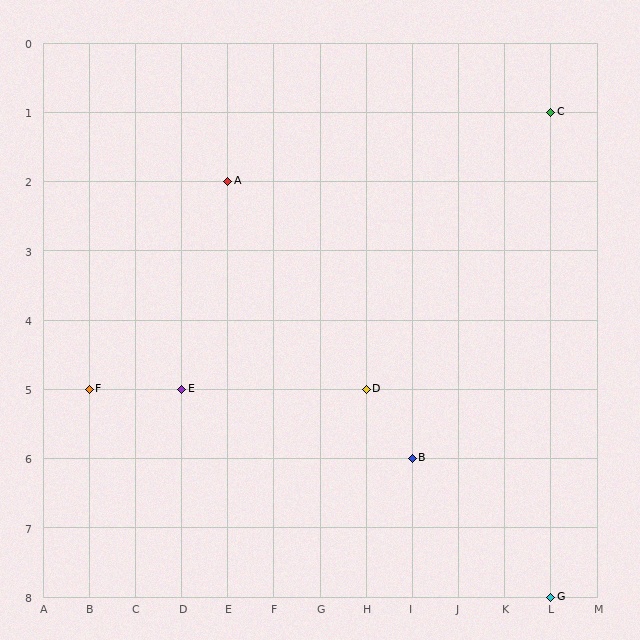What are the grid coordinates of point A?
Point A is at grid coordinates (E, 2).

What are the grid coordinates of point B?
Point B is at grid coordinates (I, 6).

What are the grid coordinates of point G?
Point G is at grid coordinates (L, 8).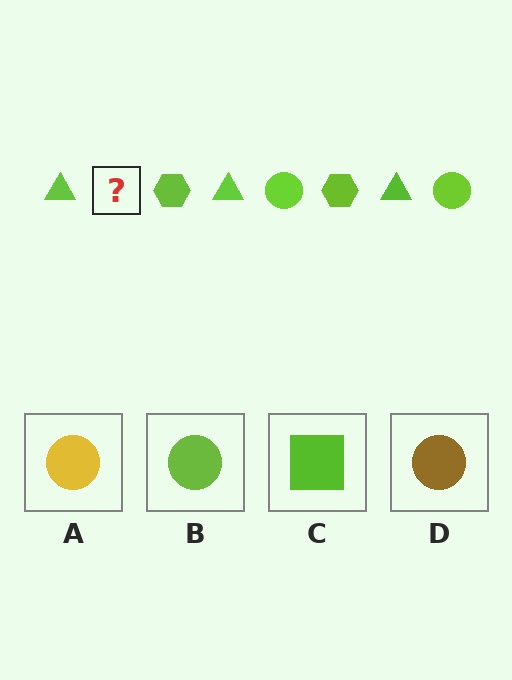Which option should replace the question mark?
Option B.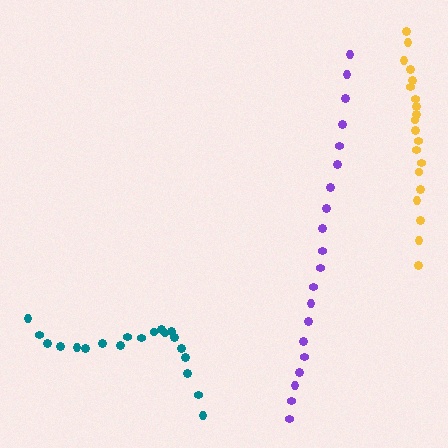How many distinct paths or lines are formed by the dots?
There are 3 distinct paths.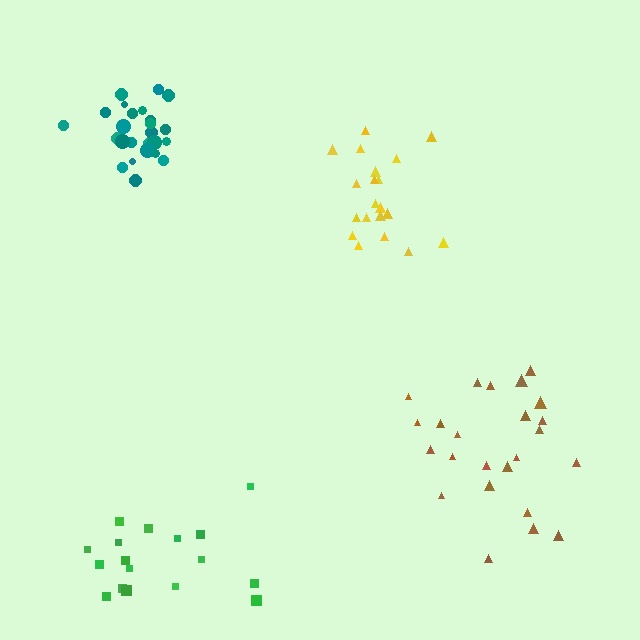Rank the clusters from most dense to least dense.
teal, yellow, brown, green.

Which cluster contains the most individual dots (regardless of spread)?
Teal (26).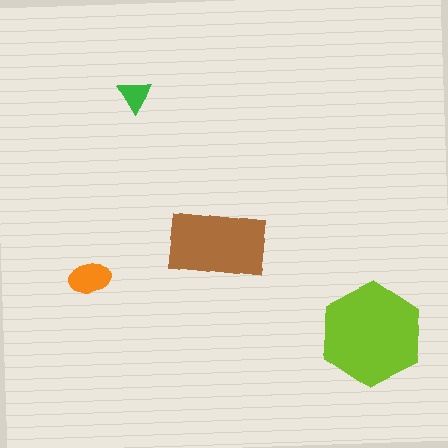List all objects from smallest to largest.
The green triangle, the orange ellipse, the brown rectangle, the lime hexagon.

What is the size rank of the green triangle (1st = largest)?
4th.